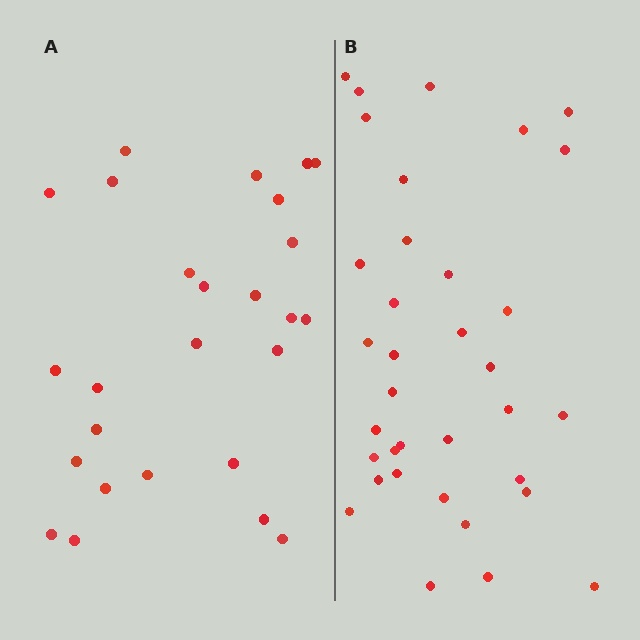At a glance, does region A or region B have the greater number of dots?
Region B (the right region) has more dots.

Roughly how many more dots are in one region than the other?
Region B has roughly 8 or so more dots than region A.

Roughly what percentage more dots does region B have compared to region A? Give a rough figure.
About 35% more.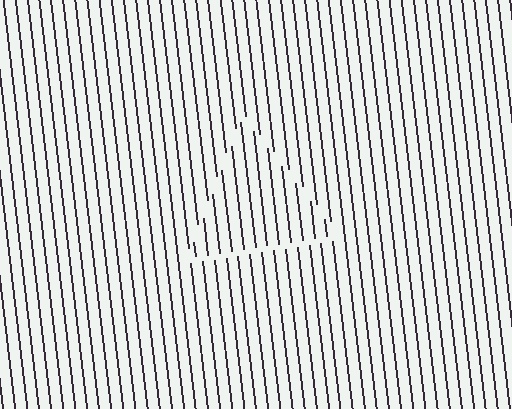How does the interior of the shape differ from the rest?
The interior of the shape contains the same grating, shifted by half a period — the contour is defined by the phase discontinuity where line-ends from the inner and outer gratings abut.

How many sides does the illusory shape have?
3 sides — the line-ends trace a triangle.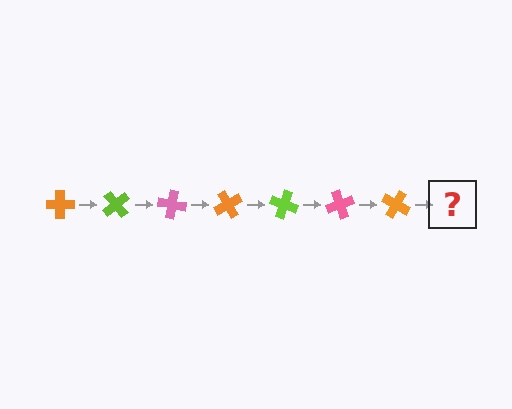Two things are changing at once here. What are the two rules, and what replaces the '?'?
The two rules are that it rotates 50 degrees each step and the color cycles through orange, lime, and pink. The '?' should be a lime cross, rotated 350 degrees from the start.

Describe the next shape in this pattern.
It should be a lime cross, rotated 350 degrees from the start.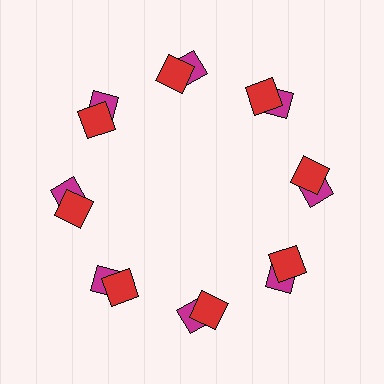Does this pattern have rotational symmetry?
Yes, this pattern has 8-fold rotational symmetry. It looks the same after rotating 45 degrees around the center.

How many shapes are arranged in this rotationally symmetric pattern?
There are 16 shapes, arranged in 8 groups of 2.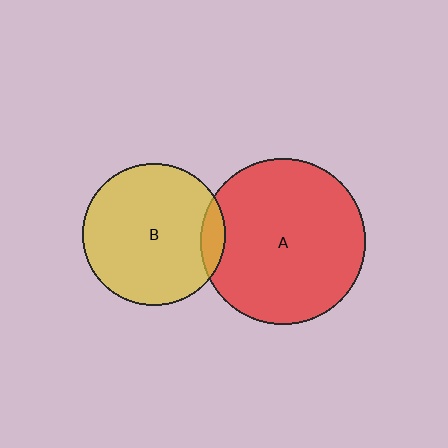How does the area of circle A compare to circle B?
Approximately 1.4 times.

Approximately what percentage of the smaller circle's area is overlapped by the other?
Approximately 10%.